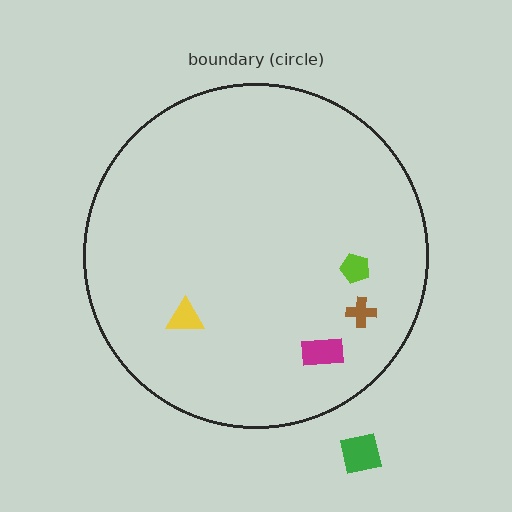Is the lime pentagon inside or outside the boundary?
Inside.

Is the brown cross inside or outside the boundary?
Inside.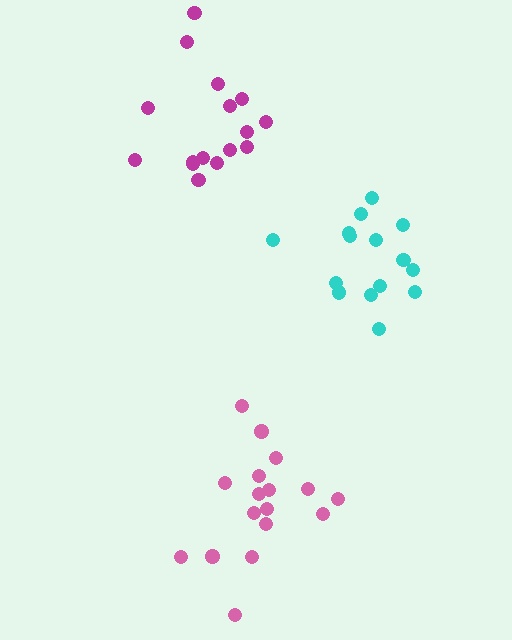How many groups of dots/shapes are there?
There are 3 groups.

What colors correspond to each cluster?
The clusters are colored: cyan, pink, magenta.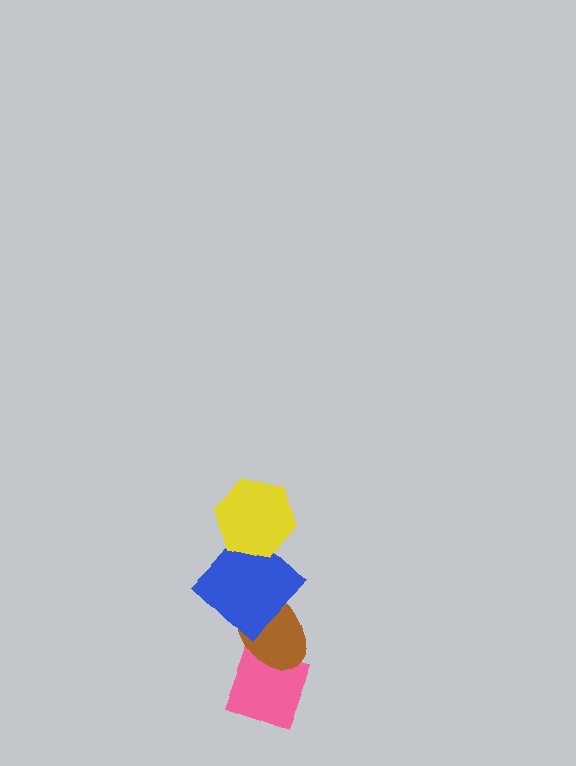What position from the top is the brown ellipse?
The brown ellipse is 3rd from the top.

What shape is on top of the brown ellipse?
The blue diamond is on top of the brown ellipse.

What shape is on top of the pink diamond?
The brown ellipse is on top of the pink diamond.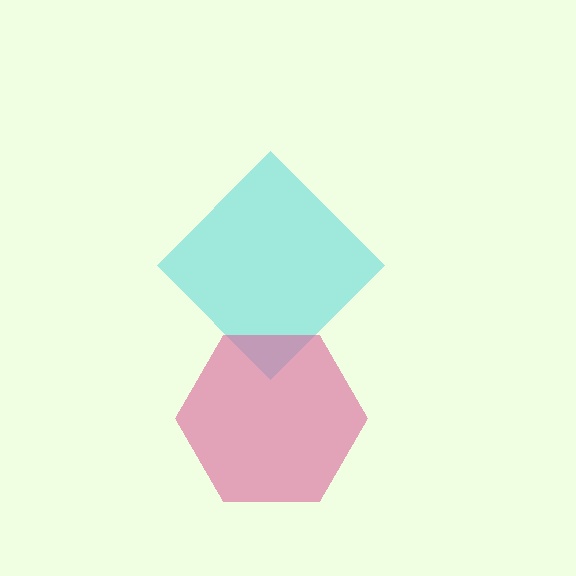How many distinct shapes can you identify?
There are 2 distinct shapes: a cyan diamond, a pink hexagon.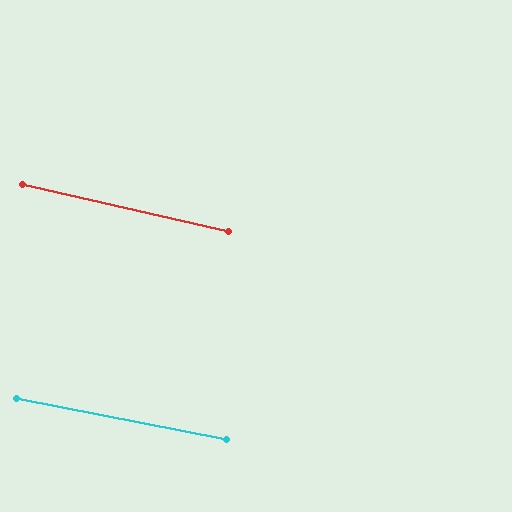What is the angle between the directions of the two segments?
Approximately 2 degrees.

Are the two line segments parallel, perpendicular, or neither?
Parallel — their directions differ by only 1.6°.